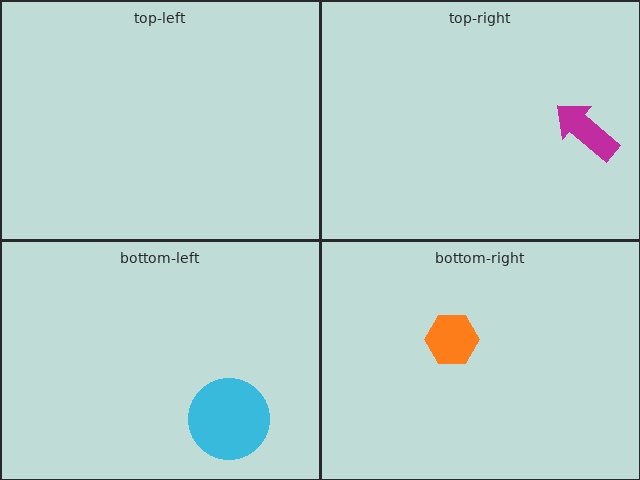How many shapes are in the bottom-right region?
1.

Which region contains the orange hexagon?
The bottom-right region.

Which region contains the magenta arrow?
The top-right region.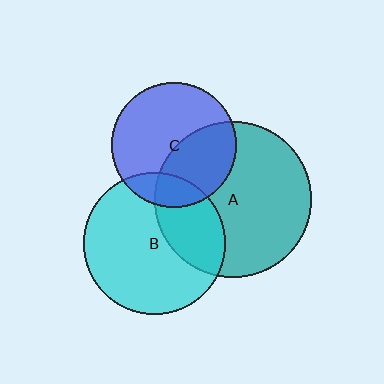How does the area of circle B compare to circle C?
Approximately 1.3 times.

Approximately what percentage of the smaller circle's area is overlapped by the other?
Approximately 15%.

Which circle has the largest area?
Circle A (teal).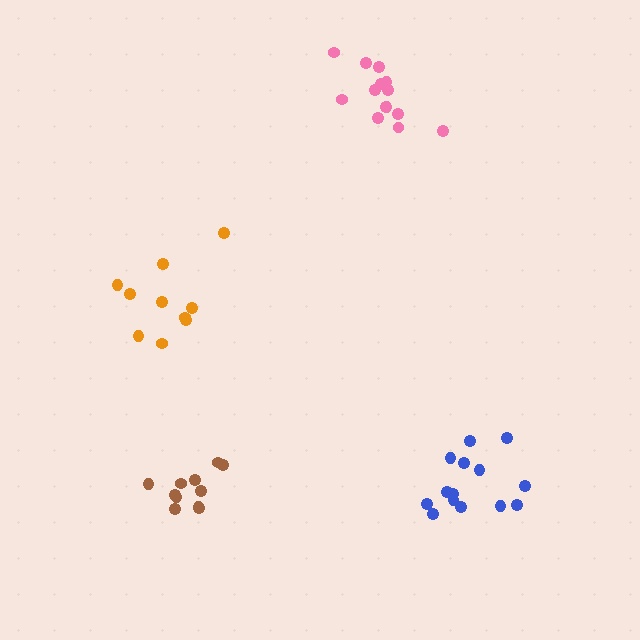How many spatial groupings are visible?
There are 4 spatial groupings.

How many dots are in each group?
Group 1: 14 dots, Group 2: 10 dots, Group 3: 14 dots, Group 4: 11 dots (49 total).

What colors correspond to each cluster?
The clusters are colored: pink, orange, blue, brown.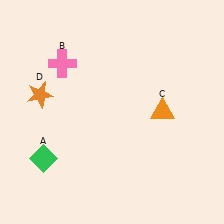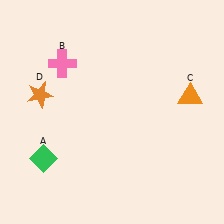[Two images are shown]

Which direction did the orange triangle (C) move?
The orange triangle (C) moved right.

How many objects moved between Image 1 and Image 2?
1 object moved between the two images.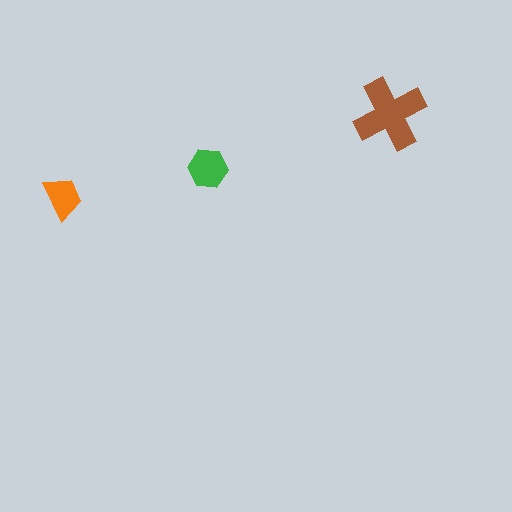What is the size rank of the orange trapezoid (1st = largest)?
3rd.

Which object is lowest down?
The orange trapezoid is bottommost.